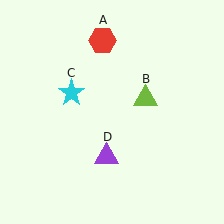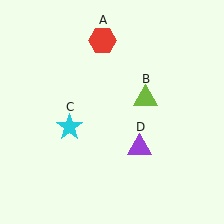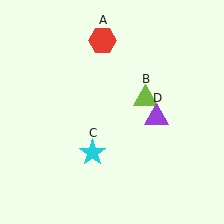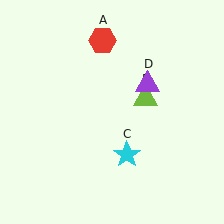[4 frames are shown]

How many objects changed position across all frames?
2 objects changed position: cyan star (object C), purple triangle (object D).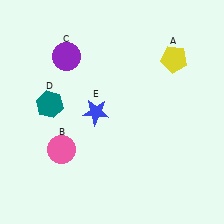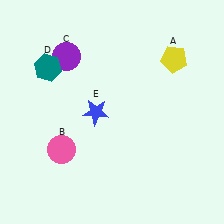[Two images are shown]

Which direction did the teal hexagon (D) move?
The teal hexagon (D) moved up.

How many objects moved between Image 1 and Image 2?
1 object moved between the two images.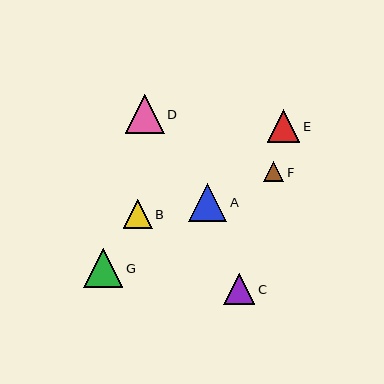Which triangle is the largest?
Triangle D is the largest with a size of approximately 39 pixels.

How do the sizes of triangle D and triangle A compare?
Triangle D and triangle A are approximately the same size.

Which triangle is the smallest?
Triangle F is the smallest with a size of approximately 21 pixels.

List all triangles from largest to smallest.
From largest to smallest: D, G, A, E, C, B, F.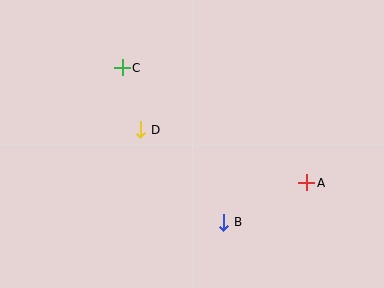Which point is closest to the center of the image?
Point D at (141, 130) is closest to the center.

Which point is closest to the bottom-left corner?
Point D is closest to the bottom-left corner.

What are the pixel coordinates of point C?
Point C is at (122, 68).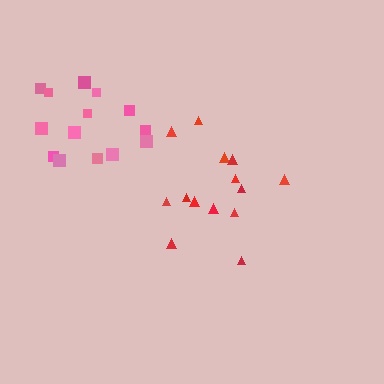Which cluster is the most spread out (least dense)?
Red.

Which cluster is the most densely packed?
Pink.